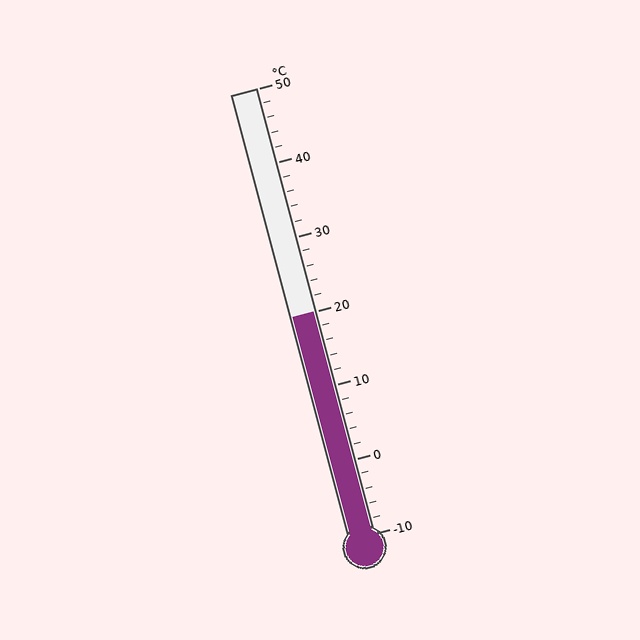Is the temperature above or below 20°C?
The temperature is at 20°C.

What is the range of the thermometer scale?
The thermometer scale ranges from -10°C to 50°C.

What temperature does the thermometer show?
The thermometer shows approximately 20°C.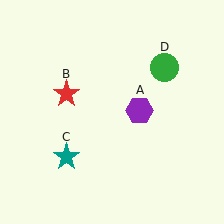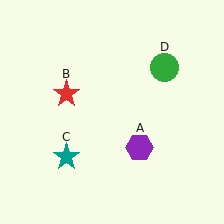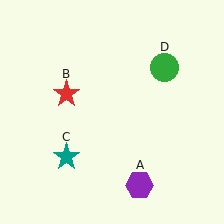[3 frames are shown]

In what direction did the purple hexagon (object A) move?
The purple hexagon (object A) moved down.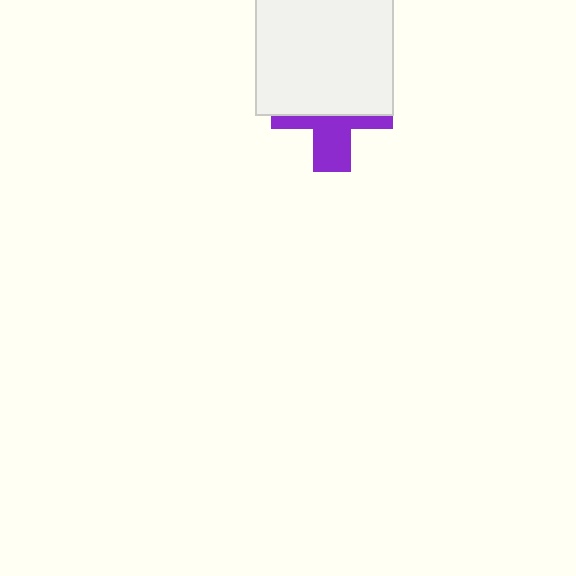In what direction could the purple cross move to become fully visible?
The purple cross could move down. That would shift it out from behind the white rectangle entirely.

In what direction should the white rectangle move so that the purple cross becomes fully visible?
The white rectangle should move up. That is the shortest direction to clear the overlap and leave the purple cross fully visible.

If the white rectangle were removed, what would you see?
You would see the complete purple cross.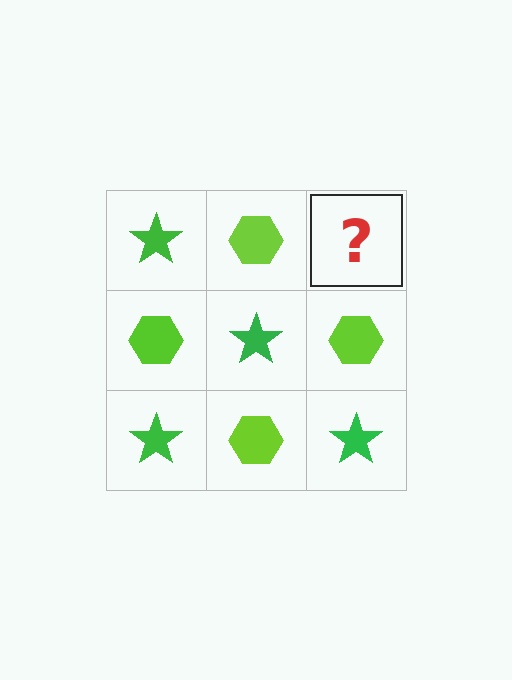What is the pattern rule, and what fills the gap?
The rule is that it alternates green star and lime hexagon in a checkerboard pattern. The gap should be filled with a green star.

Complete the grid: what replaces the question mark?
The question mark should be replaced with a green star.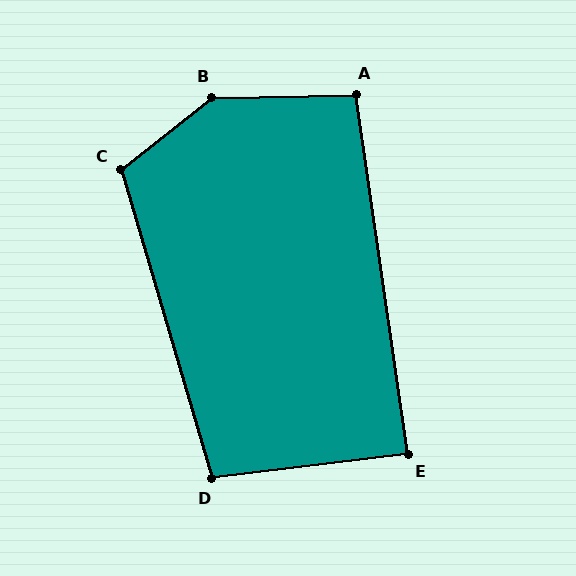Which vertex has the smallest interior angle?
E, at approximately 89 degrees.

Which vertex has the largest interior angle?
B, at approximately 143 degrees.